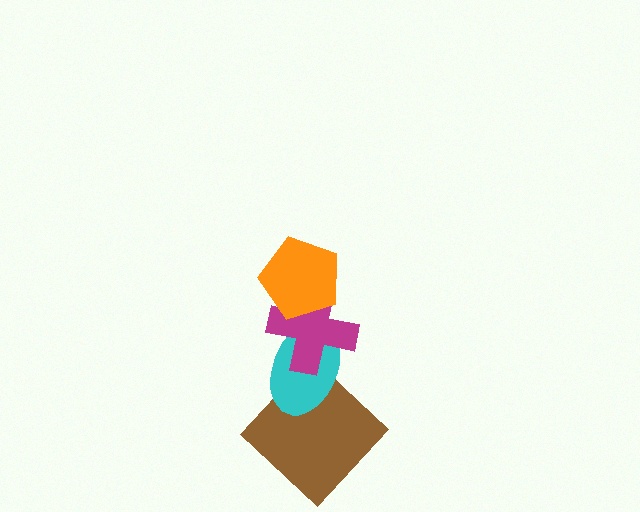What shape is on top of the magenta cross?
The orange pentagon is on top of the magenta cross.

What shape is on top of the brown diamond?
The cyan ellipse is on top of the brown diamond.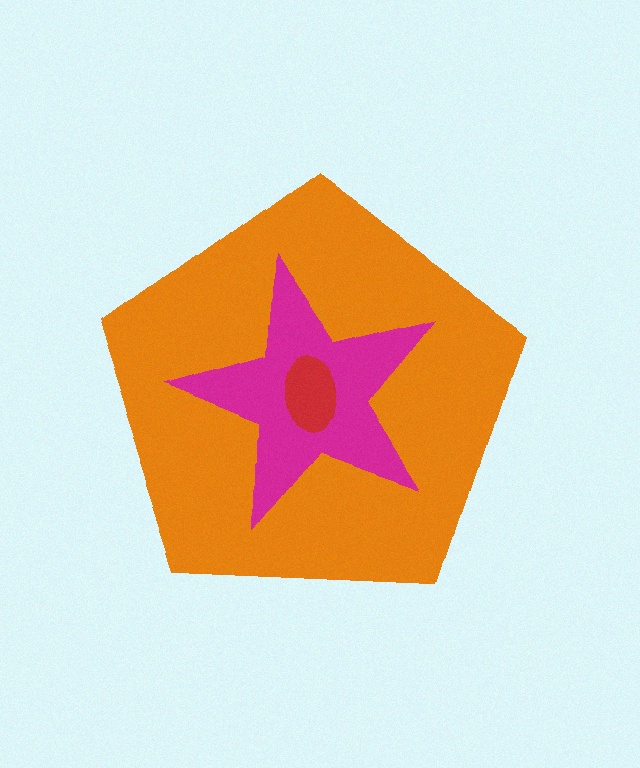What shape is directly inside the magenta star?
The red ellipse.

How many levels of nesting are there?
3.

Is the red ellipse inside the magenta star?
Yes.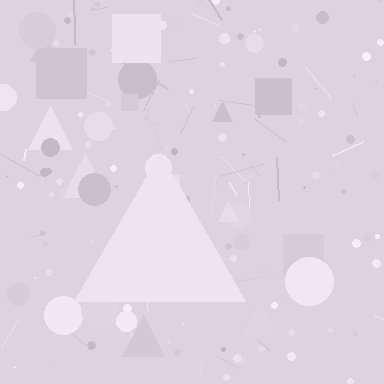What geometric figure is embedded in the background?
A triangle is embedded in the background.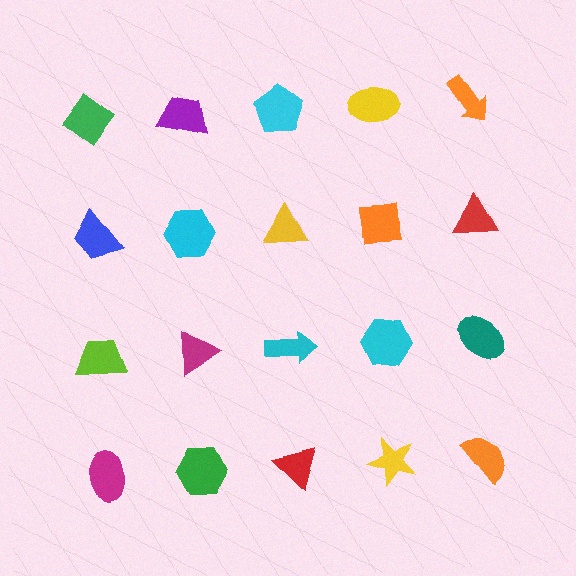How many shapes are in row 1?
5 shapes.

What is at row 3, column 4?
A cyan hexagon.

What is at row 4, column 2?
A green hexagon.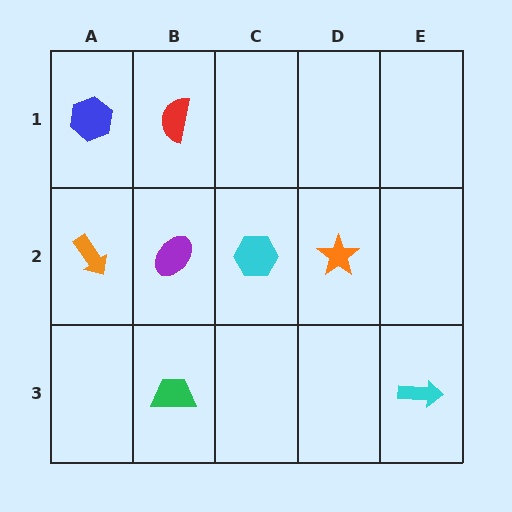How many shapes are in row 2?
4 shapes.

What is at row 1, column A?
A blue hexagon.